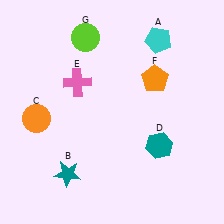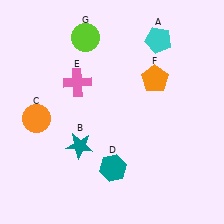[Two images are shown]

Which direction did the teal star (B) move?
The teal star (B) moved up.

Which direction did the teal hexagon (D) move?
The teal hexagon (D) moved left.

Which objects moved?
The objects that moved are: the teal star (B), the teal hexagon (D).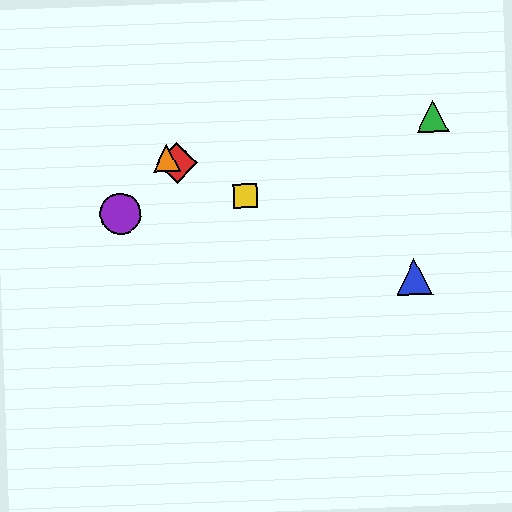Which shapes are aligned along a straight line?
The red diamond, the blue triangle, the yellow square, the orange triangle are aligned along a straight line.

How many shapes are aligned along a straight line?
4 shapes (the red diamond, the blue triangle, the yellow square, the orange triangle) are aligned along a straight line.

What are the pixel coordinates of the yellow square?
The yellow square is at (245, 196).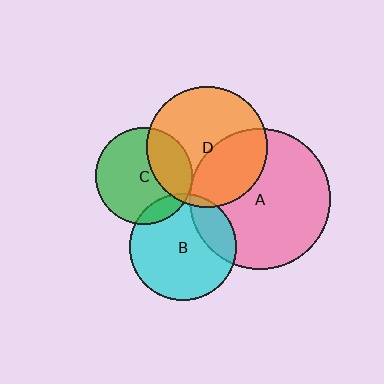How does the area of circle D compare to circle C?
Approximately 1.6 times.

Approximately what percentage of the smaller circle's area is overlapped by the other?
Approximately 30%.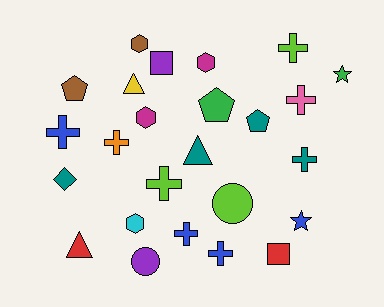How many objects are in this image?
There are 25 objects.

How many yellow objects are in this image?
There is 1 yellow object.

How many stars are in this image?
There are 2 stars.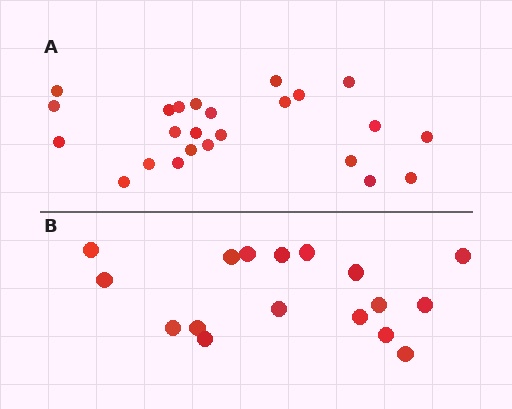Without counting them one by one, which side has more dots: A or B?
Region A (the top region) has more dots.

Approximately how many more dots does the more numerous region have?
Region A has roughly 8 or so more dots than region B.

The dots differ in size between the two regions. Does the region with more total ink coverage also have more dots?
No. Region B has more total ink coverage because its dots are larger, but region A actually contains more individual dots. Total area can be misleading — the number of items is what matters here.